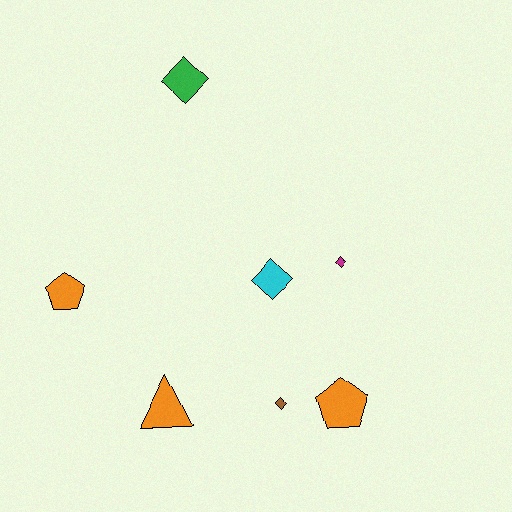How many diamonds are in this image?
There are 4 diamonds.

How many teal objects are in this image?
There are no teal objects.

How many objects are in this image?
There are 7 objects.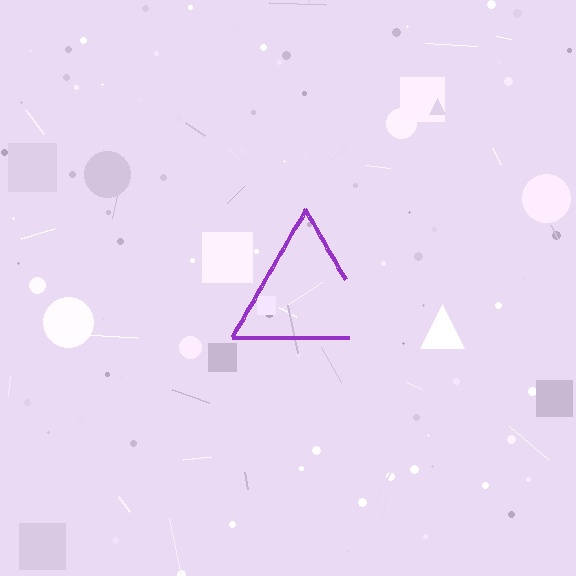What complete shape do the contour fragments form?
The contour fragments form a triangle.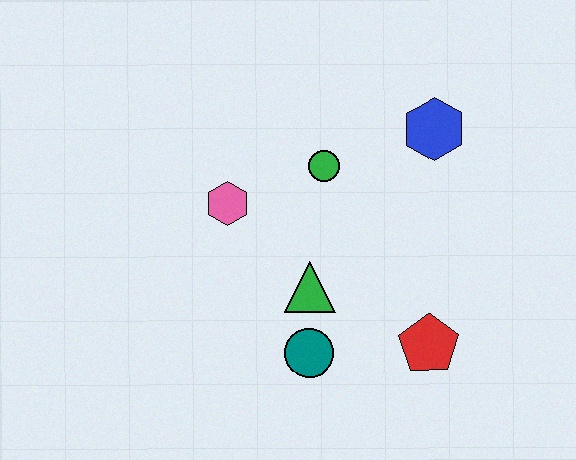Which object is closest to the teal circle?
The green triangle is closest to the teal circle.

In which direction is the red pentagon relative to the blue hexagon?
The red pentagon is below the blue hexagon.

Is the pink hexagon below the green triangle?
No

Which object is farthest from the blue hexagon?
The teal circle is farthest from the blue hexagon.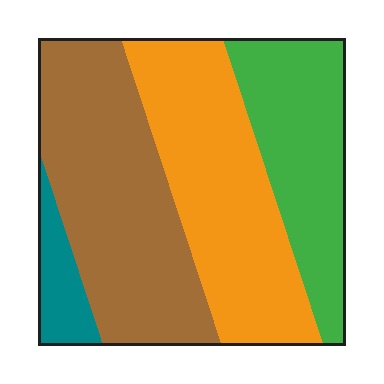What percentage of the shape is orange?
Orange takes up about one third (1/3) of the shape.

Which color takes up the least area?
Teal, at roughly 5%.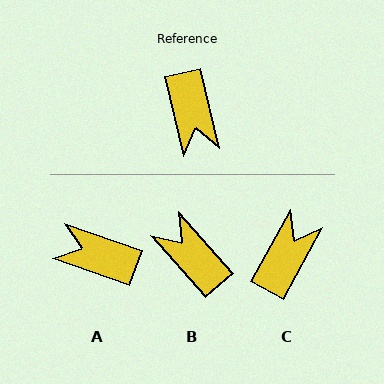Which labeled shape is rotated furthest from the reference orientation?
B, about 152 degrees away.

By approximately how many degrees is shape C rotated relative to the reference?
Approximately 138 degrees counter-clockwise.